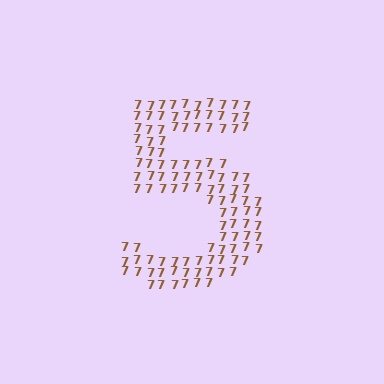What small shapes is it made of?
It is made of small digit 7's.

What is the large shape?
The large shape is the digit 5.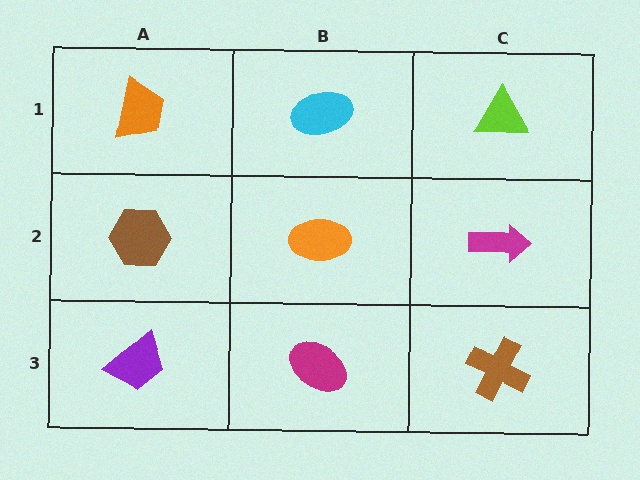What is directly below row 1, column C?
A magenta arrow.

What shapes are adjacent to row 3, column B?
An orange ellipse (row 2, column B), a purple trapezoid (row 3, column A), a brown cross (row 3, column C).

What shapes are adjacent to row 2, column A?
An orange trapezoid (row 1, column A), a purple trapezoid (row 3, column A), an orange ellipse (row 2, column B).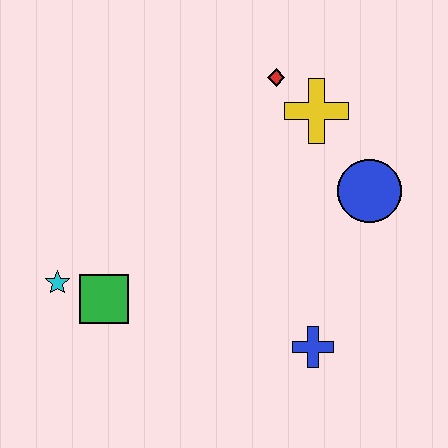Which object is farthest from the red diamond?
The cyan star is farthest from the red diamond.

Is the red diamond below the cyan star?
No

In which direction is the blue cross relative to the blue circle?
The blue cross is below the blue circle.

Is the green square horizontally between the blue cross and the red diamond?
No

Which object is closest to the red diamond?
The yellow cross is closest to the red diamond.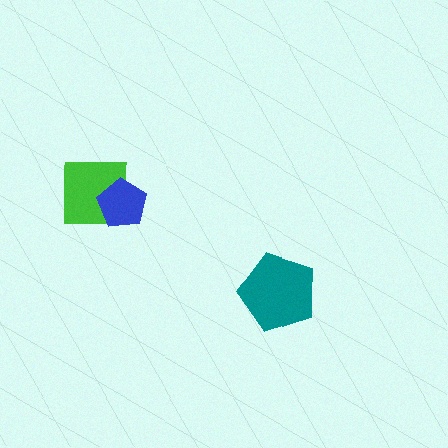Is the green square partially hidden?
Yes, it is partially covered by another shape.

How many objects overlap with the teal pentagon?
0 objects overlap with the teal pentagon.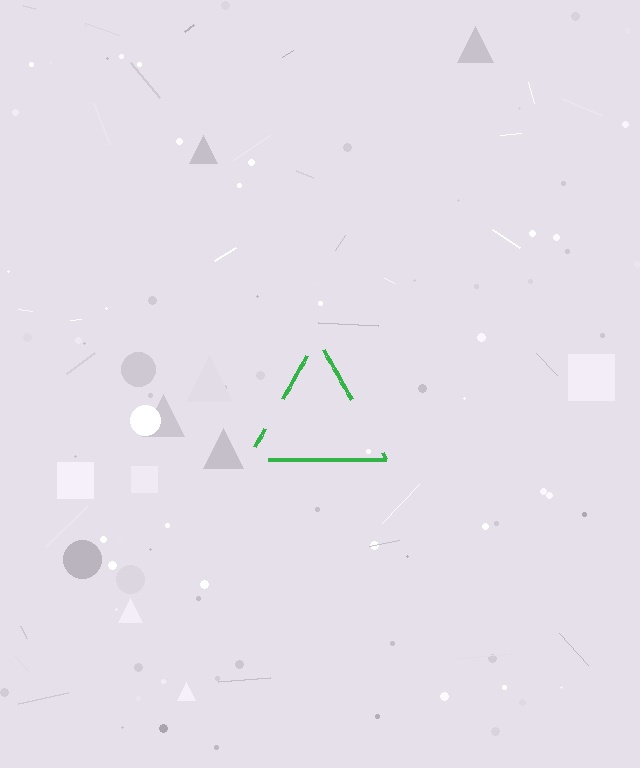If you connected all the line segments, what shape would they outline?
They would outline a triangle.